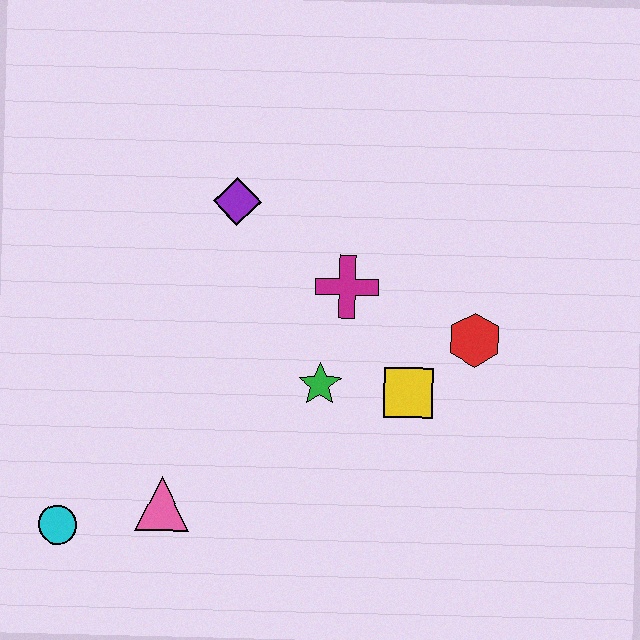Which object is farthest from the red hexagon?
The cyan circle is farthest from the red hexagon.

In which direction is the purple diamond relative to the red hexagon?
The purple diamond is to the left of the red hexagon.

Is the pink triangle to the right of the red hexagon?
No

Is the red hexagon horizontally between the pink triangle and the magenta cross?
No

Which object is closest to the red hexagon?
The yellow square is closest to the red hexagon.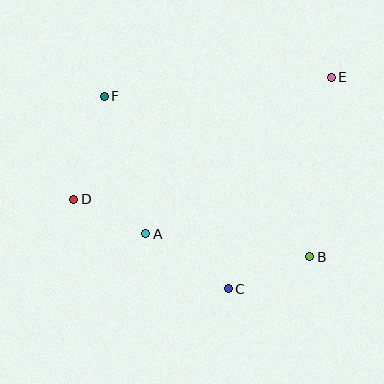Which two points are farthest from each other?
Points D and E are farthest from each other.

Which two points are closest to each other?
Points A and D are closest to each other.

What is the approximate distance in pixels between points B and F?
The distance between B and F is approximately 261 pixels.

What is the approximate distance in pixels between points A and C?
The distance between A and C is approximately 99 pixels.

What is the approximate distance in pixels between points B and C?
The distance between B and C is approximately 87 pixels.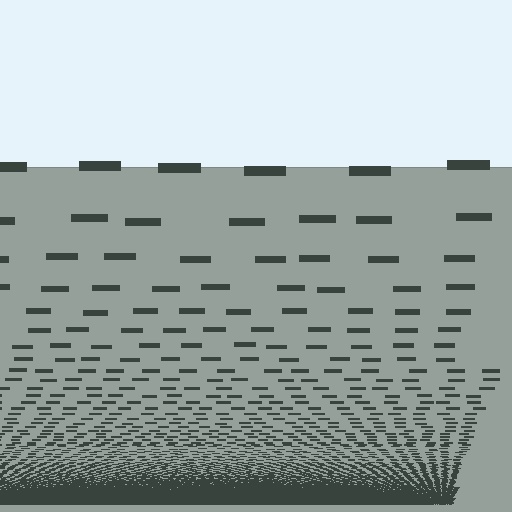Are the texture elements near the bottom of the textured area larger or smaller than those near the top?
Smaller. The gradient is inverted — elements near the bottom are smaller and denser.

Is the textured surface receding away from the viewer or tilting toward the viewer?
The surface appears to tilt toward the viewer. Texture elements get larger and sparser toward the top.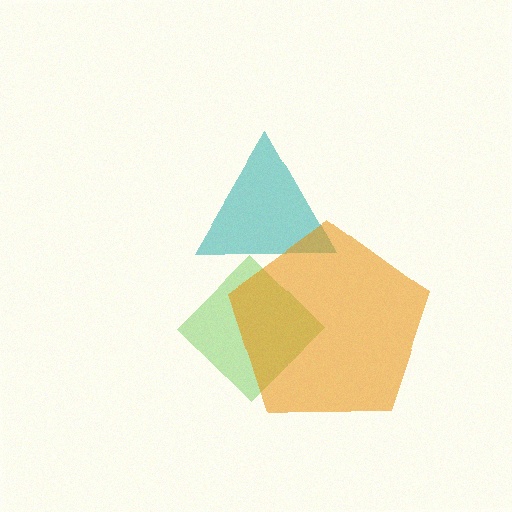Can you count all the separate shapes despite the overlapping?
Yes, there are 3 separate shapes.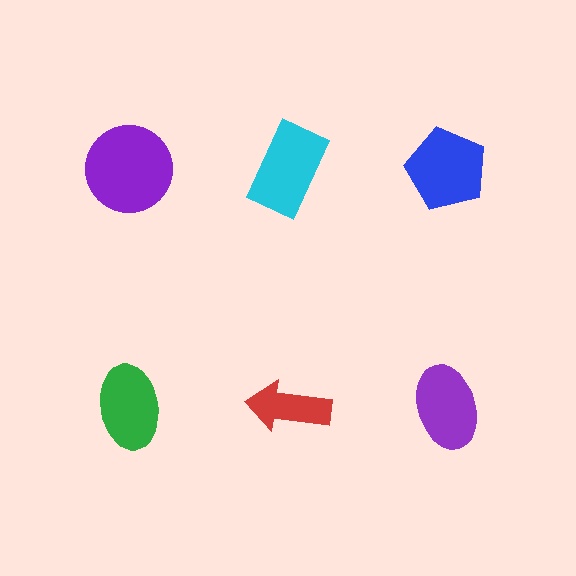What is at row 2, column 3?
A purple ellipse.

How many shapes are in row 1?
3 shapes.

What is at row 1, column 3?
A blue pentagon.